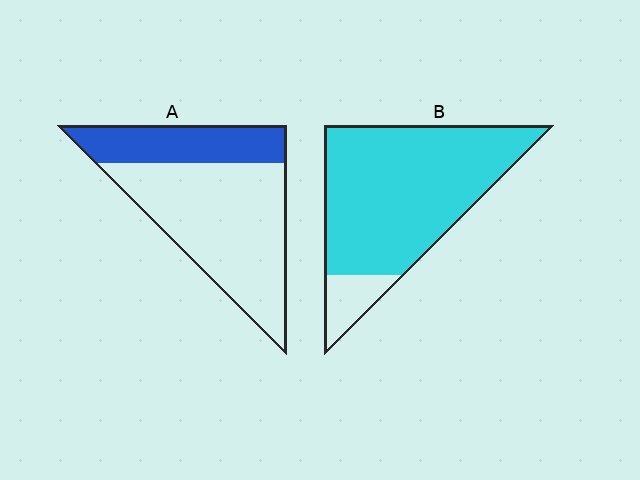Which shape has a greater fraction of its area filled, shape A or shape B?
Shape B.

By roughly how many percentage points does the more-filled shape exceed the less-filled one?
By roughly 60 percentage points (B over A).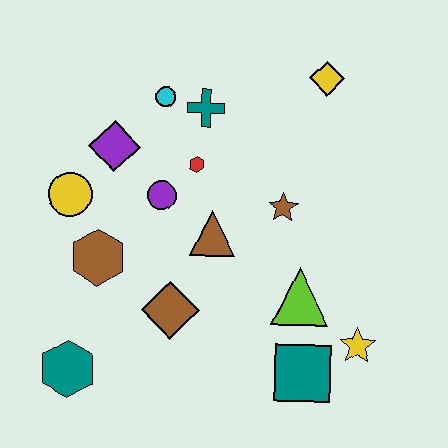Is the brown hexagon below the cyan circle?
Yes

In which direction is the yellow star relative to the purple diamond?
The yellow star is to the right of the purple diamond.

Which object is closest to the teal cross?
The cyan circle is closest to the teal cross.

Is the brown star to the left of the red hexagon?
No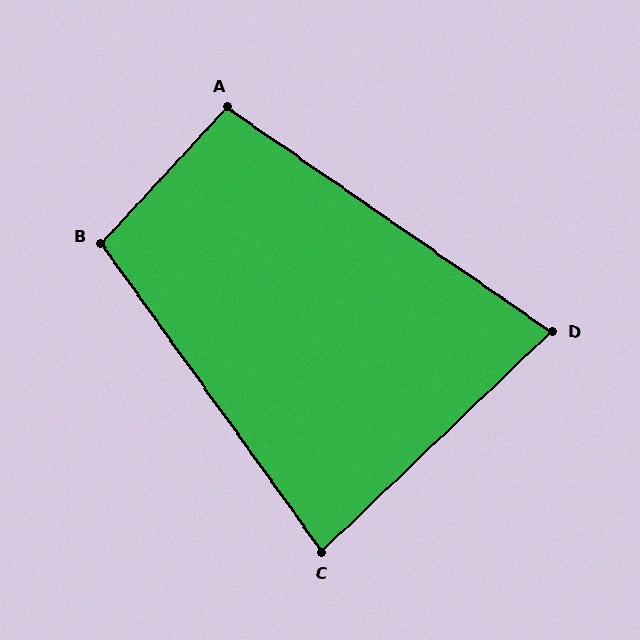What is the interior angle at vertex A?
Approximately 98 degrees (obtuse).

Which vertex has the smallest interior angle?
D, at approximately 78 degrees.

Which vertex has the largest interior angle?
B, at approximately 102 degrees.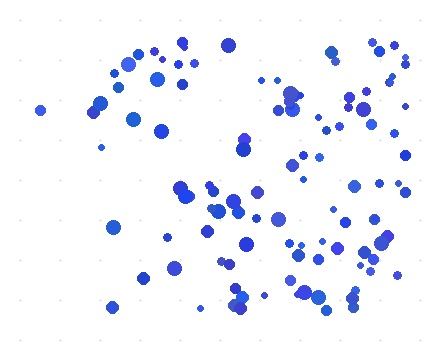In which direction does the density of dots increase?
From left to right, with the right side densest.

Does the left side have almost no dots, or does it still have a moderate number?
Still a moderate number, just noticeably fewer than the right.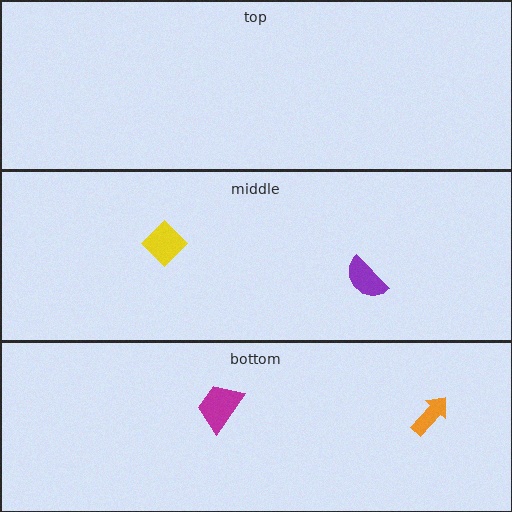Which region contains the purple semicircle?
The middle region.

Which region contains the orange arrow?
The bottom region.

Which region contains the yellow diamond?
The middle region.